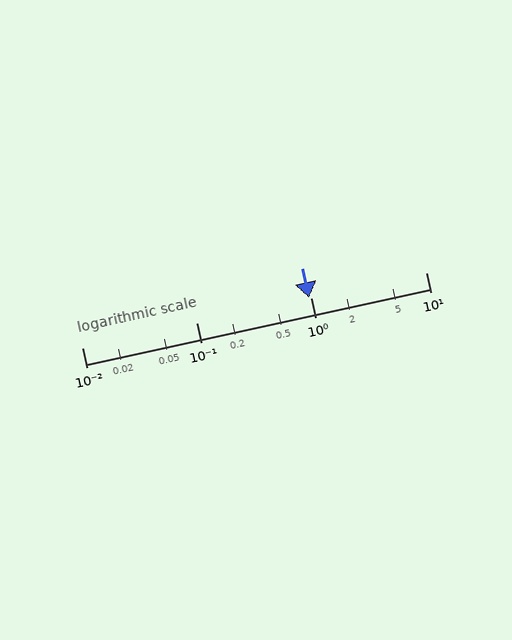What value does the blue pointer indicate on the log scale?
The pointer indicates approximately 0.95.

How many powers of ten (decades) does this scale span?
The scale spans 3 decades, from 0.01 to 10.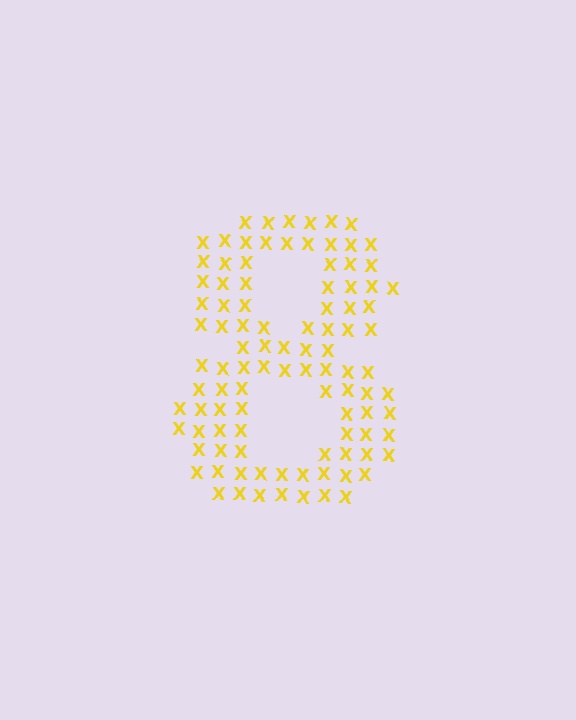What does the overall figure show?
The overall figure shows the digit 8.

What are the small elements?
The small elements are letter X's.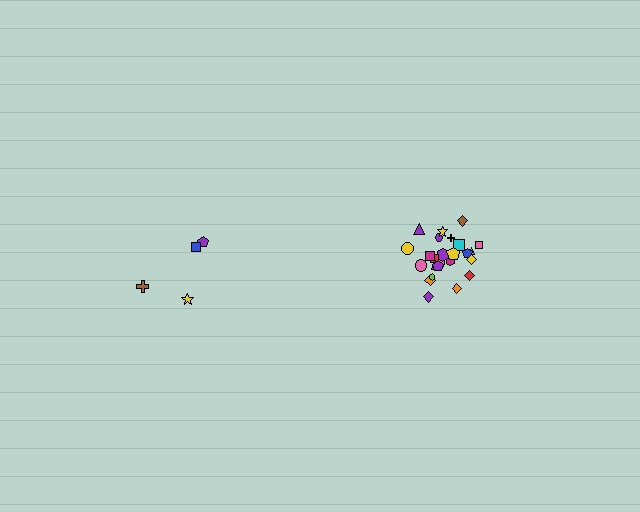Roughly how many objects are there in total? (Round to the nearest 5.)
Roughly 30 objects in total.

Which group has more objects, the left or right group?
The right group.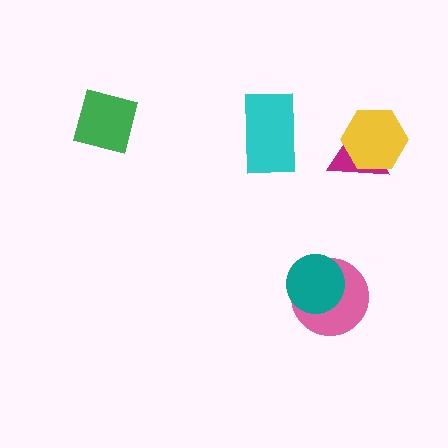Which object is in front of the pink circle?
The teal circle is in front of the pink circle.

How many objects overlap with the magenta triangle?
1 object overlaps with the magenta triangle.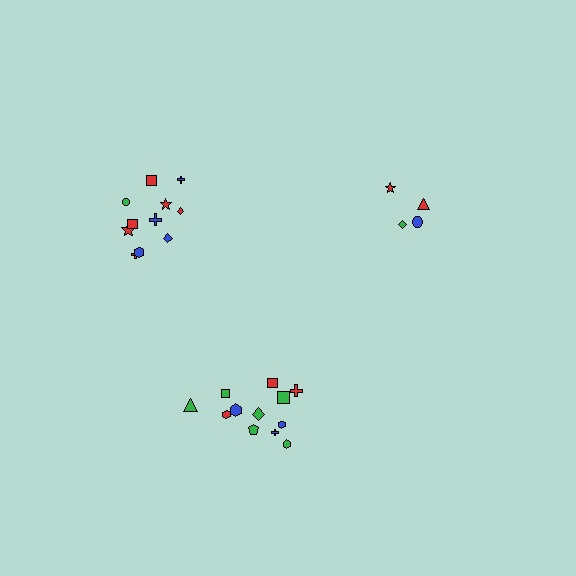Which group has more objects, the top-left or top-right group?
The top-left group.